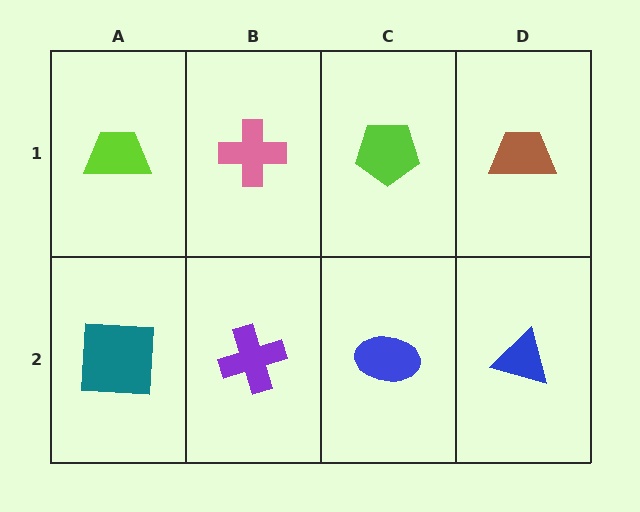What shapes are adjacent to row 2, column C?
A lime pentagon (row 1, column C), a purple cross (row 2, column B), a blue triangle (row 2, column D).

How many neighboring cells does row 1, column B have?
3.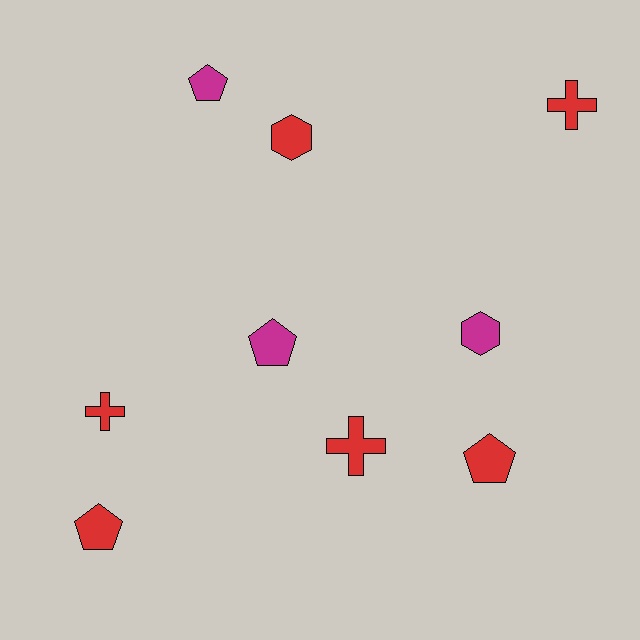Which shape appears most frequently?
Pentagon, with 4 objects.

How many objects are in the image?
There are 9 objects.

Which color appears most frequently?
Red, with 6 objects.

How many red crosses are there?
There are 3 red crosses.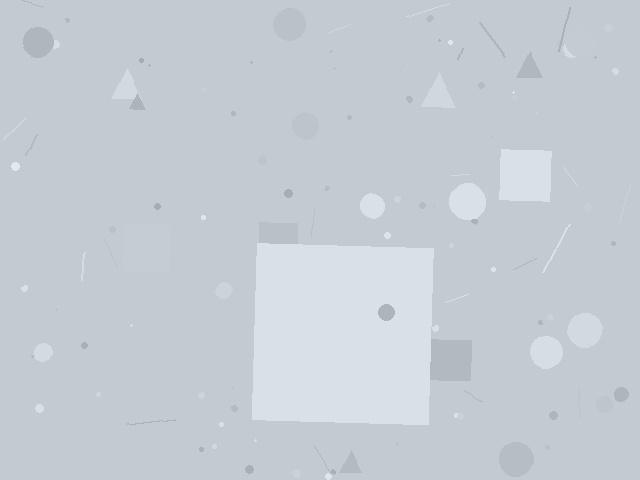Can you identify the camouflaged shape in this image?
The camouflaged shape is a square.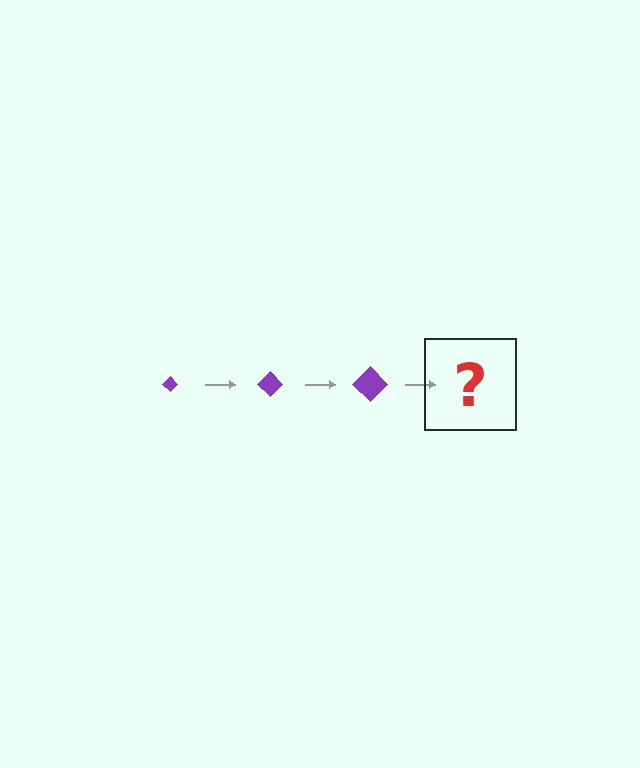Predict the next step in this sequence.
The next step is a purple diamond, larger than the previous one.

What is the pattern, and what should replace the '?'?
The pattern is that the diamond gets progressively larger each step. The '?' should be a purple diamond, larger than the previous one.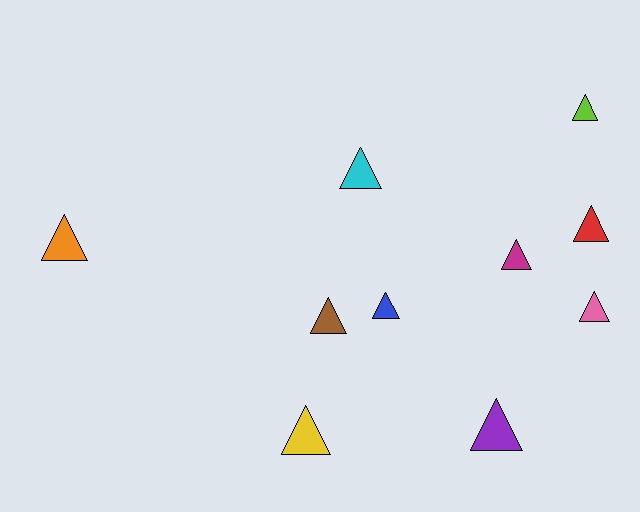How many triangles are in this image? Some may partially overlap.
There are 10 triangles.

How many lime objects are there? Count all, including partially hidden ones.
There is 1 lime object.